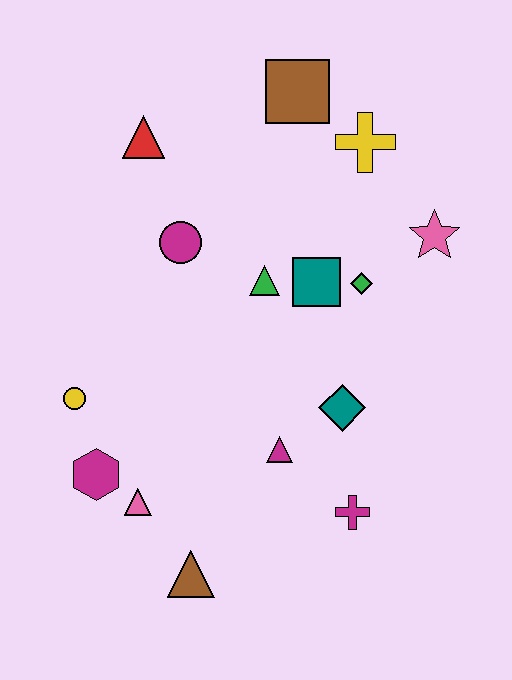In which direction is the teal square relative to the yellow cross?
The teal square is below the yellow cross.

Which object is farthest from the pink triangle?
The brown square is farthest from the pink triangle.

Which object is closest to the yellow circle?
The magenta hexagon is closest to the yellow circle.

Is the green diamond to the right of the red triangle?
Yes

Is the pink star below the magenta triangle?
No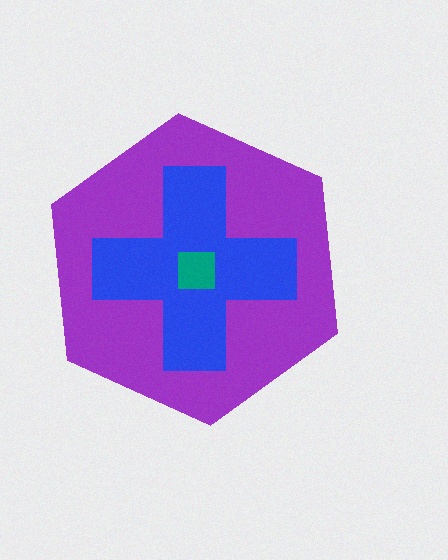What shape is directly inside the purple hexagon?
The blue cross.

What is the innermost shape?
The teal square.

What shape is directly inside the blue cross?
The teal square.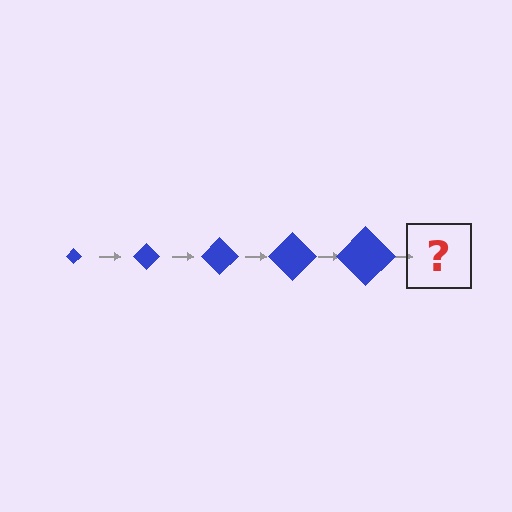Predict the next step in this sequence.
The next step is a blue diamond, larger than the previous one.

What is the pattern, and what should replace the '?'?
The pattern is that the diamond gets progressively larger each step. The '?' should be a blue diamond, larger than the previous one.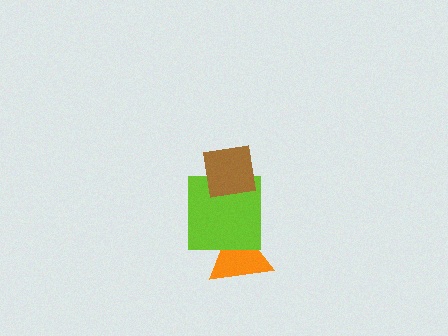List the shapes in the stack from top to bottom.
From top to bottom: the brown square, the lime square, the orange triangle.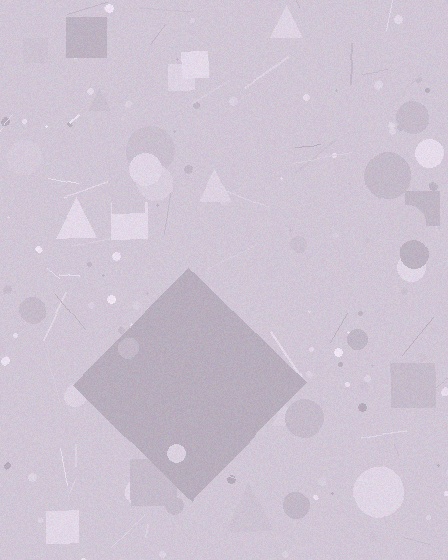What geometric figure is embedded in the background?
A diamond is embedded in the background.